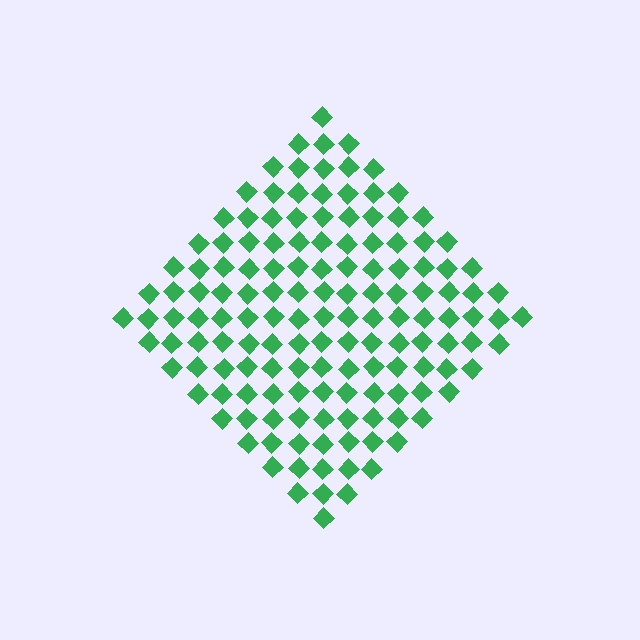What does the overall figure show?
The overall figure shows a diamond.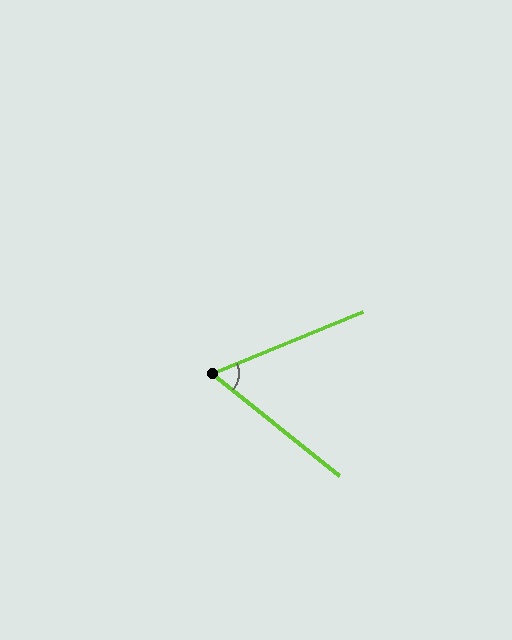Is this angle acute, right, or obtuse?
It is acute.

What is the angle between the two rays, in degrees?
Approximately 61 degrees.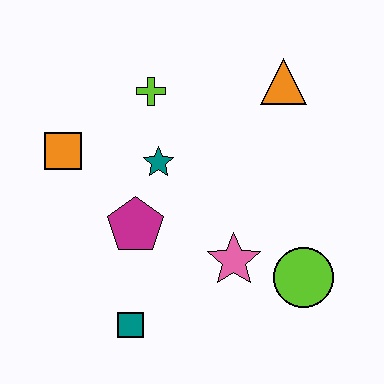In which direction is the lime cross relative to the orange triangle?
The lime cross is to the left of the orange triangle.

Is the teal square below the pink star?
Yes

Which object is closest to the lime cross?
The teal star is closest to the lime cross.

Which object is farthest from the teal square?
The orange triangle is farthest from the teal square.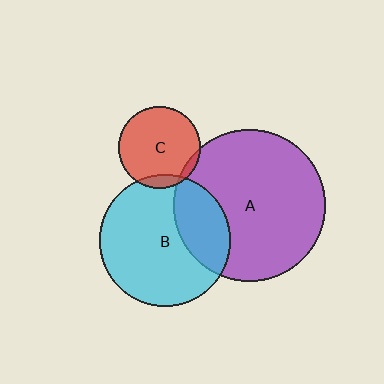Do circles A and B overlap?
Yes.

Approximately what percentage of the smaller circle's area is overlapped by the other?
Approximately 25%.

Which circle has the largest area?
Circle A (purple).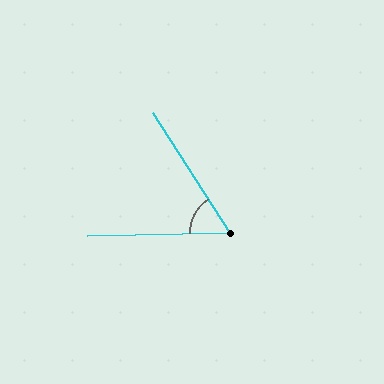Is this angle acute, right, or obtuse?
It is acute.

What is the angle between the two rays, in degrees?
Approximately 59 degrees.